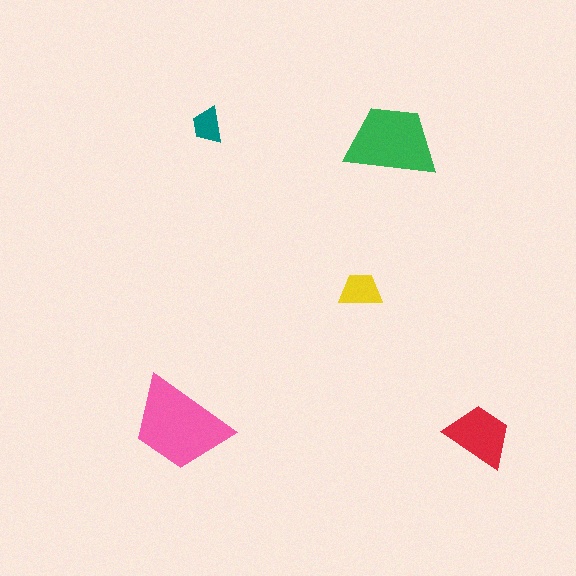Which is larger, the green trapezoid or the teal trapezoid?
The green one.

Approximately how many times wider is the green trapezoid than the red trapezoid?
About 1.5 times wider.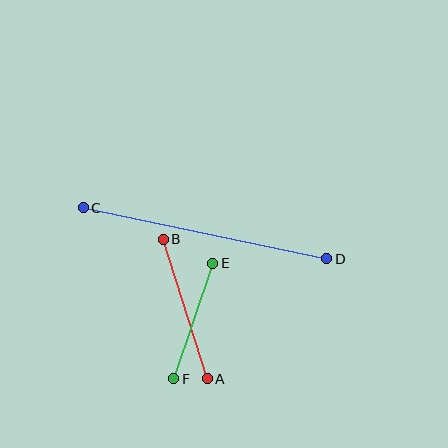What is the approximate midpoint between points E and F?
The midpoint is at approximately (193, 321) pixels.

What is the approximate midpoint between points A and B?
The midpoint is at approximately (185, 309) pixels.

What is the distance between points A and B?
The distance is approximately 146 pixels.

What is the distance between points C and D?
The distance is approximately 249 pixels.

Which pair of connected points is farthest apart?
Points C and D are farthest apart.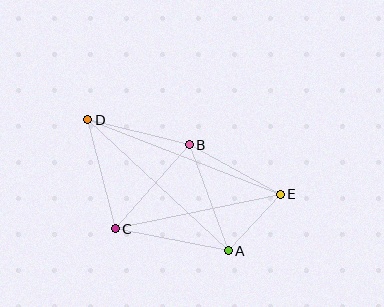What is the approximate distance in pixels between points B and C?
The distance between B and C is approximately 112 pixels.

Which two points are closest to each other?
Points A and E are closest to each other.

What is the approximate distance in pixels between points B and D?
The distance between B and D is approximately 105 pixels.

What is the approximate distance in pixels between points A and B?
The distance between A and B is approximately 113 pixels.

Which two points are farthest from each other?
Points D and E are farthest from each other.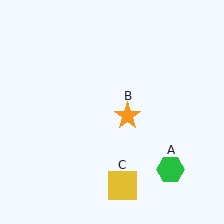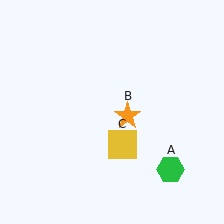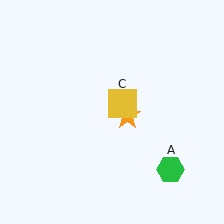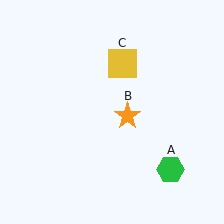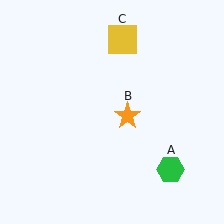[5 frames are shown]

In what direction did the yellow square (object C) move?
The yellow square (object C) moved up.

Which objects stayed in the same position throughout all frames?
Green hexagon (object A) and orange star (object B) remained stationary.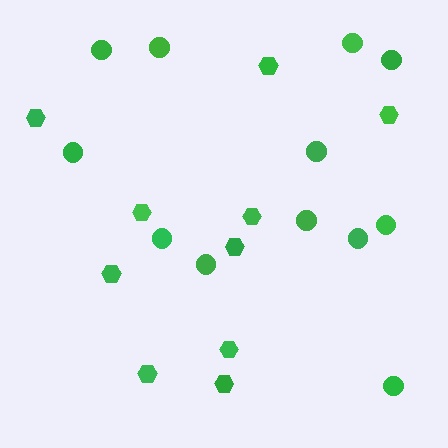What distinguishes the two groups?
There are 2 groups: one group of circles (12) and one group of hexagons (10).